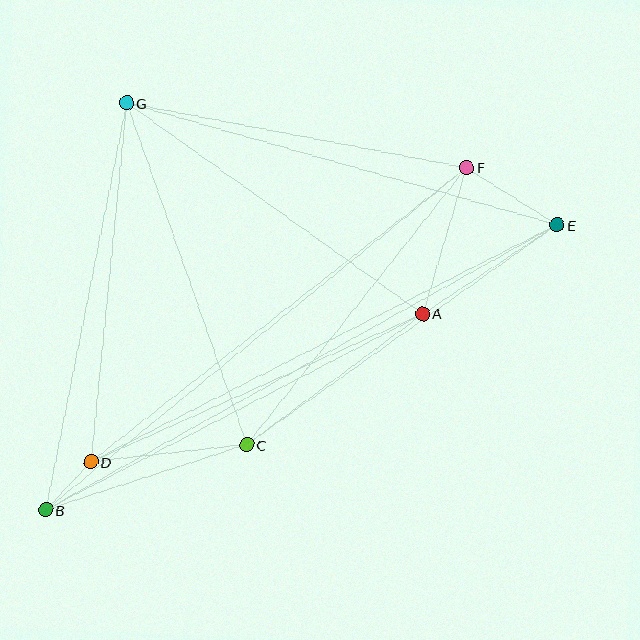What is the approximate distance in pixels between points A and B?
The distance between A and B is approximately 425 pixels.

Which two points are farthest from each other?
Points B and E are farthest from each other.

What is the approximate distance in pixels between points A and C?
The distance between A and C is approximately 219 pixels.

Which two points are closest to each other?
Points B and D are closest to each other.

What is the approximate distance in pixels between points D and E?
The distance between D and E is approximately 523 pixels.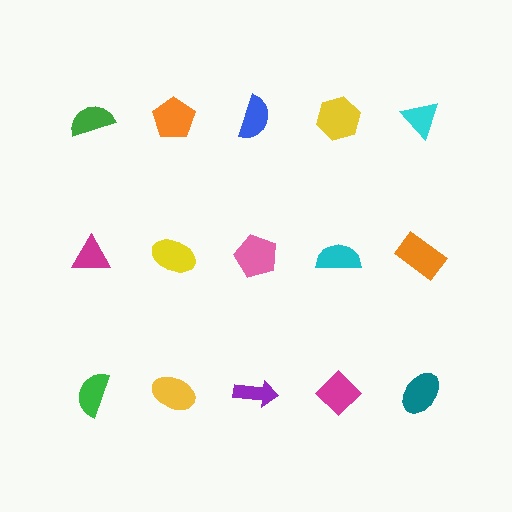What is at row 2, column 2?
A yellow ellipse.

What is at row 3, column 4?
A magenta diamond.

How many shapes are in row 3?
5 shapes.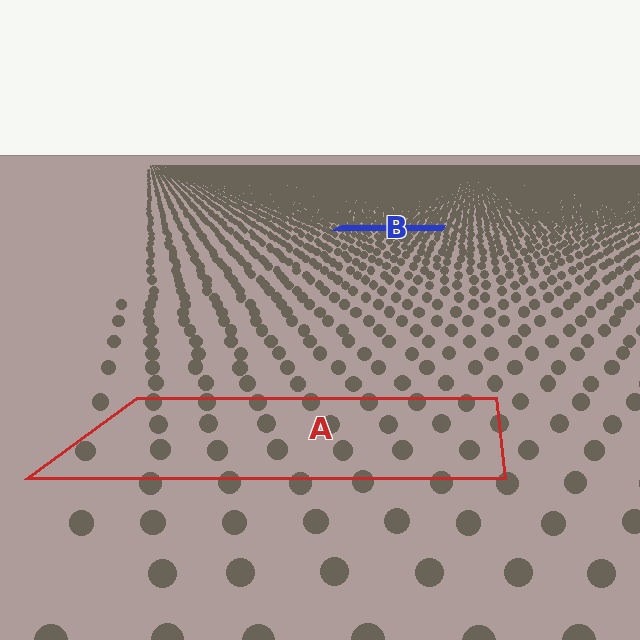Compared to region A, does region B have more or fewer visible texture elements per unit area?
Region B has more texture elements per unit area — they are packed more densely because it is farther away.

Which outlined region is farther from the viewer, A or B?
Region B is farther from the viewer — the texture elements inside it appear smaller and more densely packed.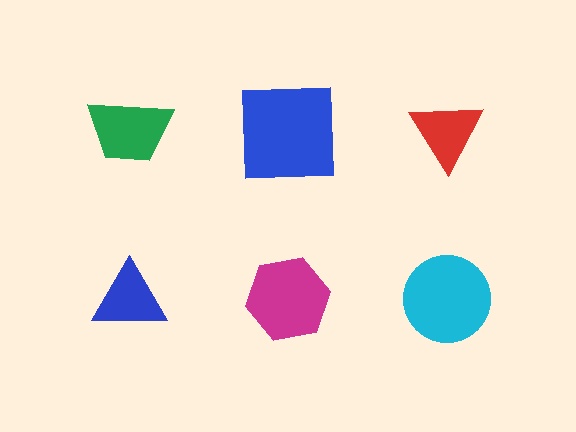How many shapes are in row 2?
3 shapes.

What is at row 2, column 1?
A blue triangle.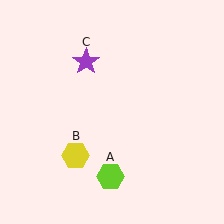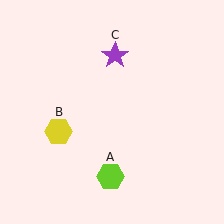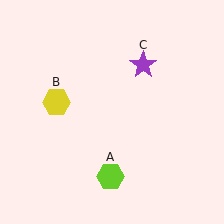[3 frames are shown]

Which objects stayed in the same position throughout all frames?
Lime hexagon (object A) remained stationary.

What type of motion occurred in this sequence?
The yellow hexagon (object B), purple star (object C) rotated clockwise around the center of the scene.